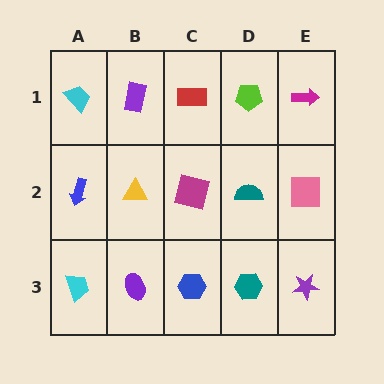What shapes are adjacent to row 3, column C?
A magenta square (row 2, column C), a purple ellipse (row 3, column B), a teal hexagon (row 3, column D).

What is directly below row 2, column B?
A purple ellipse.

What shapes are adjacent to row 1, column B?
A yellow triangle (row 2, column B), a cyan trapezoid (row 1, column A), a red rectangle (row 1, column C).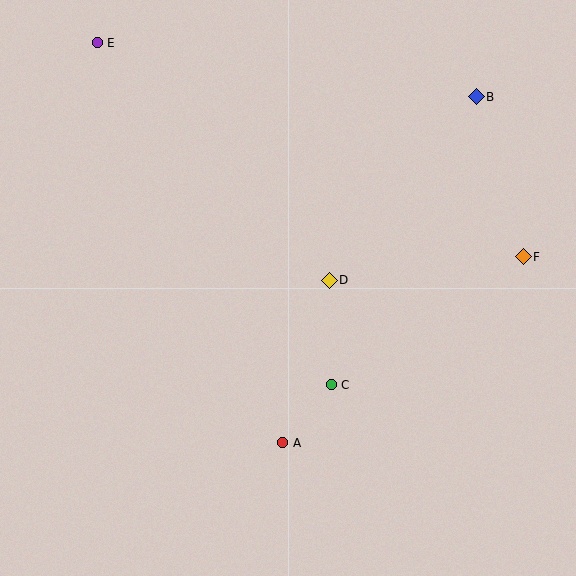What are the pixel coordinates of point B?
Point B is at (476, 97).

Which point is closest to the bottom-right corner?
Point C is closest to the bottom-right corner.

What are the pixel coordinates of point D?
Point D is at (329, 280).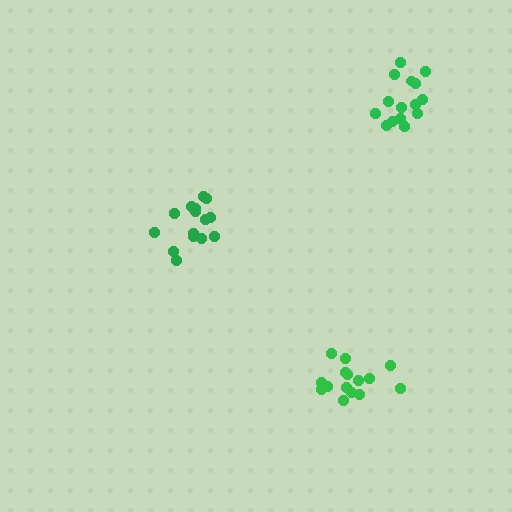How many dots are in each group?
Group 1: 15 dots, Group 2: 15 dots, Group 3: 15 dots (45 total).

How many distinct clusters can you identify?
There are 3 distinct clusters.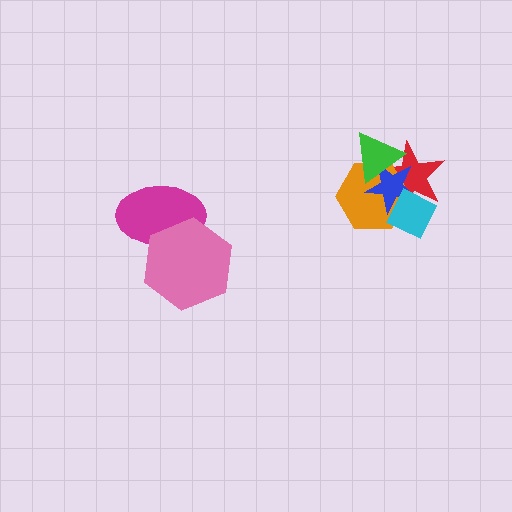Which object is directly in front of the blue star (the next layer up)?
The green triangle is directly in front of the blue star.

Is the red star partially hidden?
Yes, it is partially covered by another shape.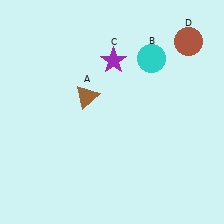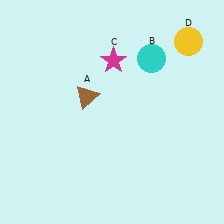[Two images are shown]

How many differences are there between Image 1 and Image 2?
There are 2 differences between the two images.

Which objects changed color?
C changed from purple to magenta. D changed from brown to yellow.